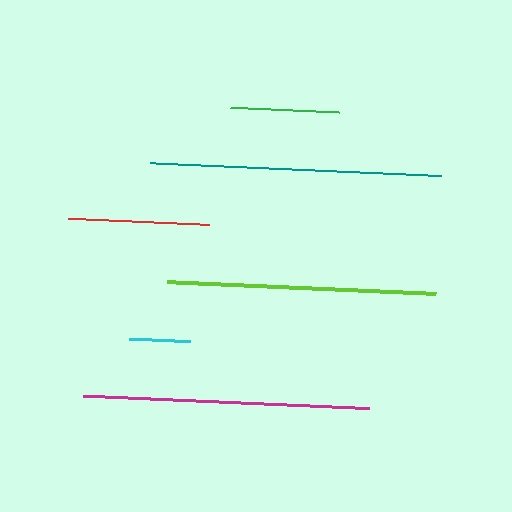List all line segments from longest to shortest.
From longest to shortest: teal, magenta, lime, red, green, cyan.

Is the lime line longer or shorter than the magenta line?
The magenta line is longer than the lime line.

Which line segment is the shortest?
The cyan line is the shortest at approximately 61 pixels.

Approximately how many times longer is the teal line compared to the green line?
The teal line is approximately 2.7 times the length of the green line.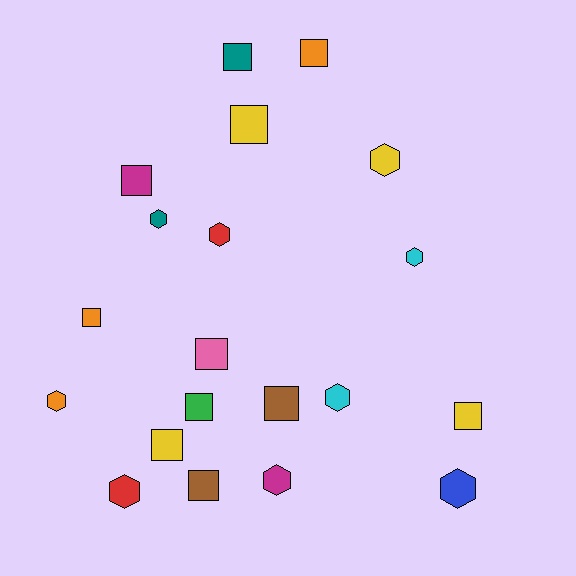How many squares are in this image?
There are 11 squares.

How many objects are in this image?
There are 20 objects.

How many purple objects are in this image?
There are no purple objects.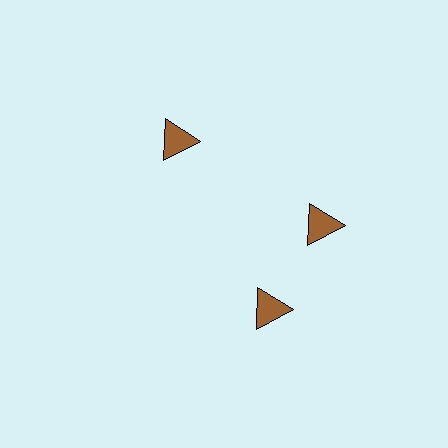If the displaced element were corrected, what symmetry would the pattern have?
It would have 3-fold rotational symmetry — the pattern would map onto itself every 120 degrees.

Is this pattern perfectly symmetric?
No. The 3 brown triangles are arranged in a ring, but one element near the 7 o'clock position is rotated out of alignment along the ring, breaking the 3-fold rotational symmetry.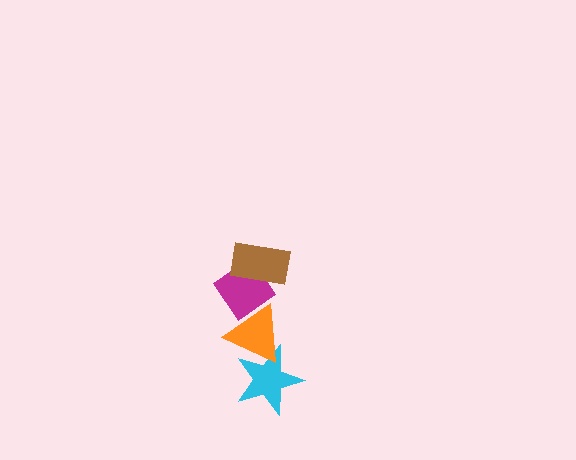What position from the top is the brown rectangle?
The brown rectangle is 1st from the top.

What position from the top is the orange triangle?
The orange triangle is 3rd from the top.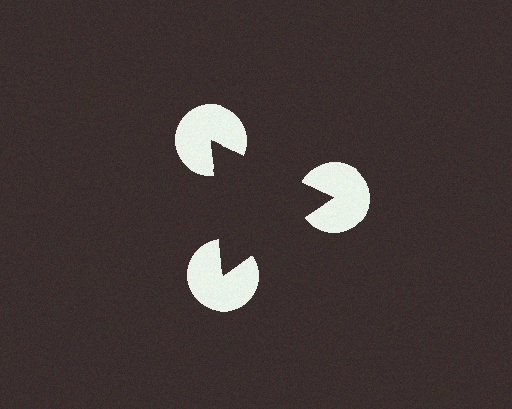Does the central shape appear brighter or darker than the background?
It typically appears slightly darker than the background, even though no actual brightness change is drawn.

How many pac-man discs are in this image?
There are 3 — one at each vertex of the illusory triangle.